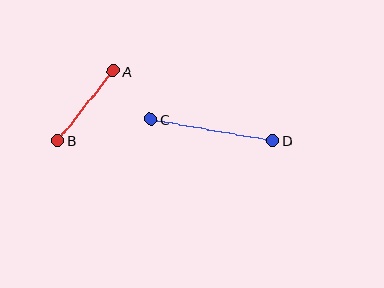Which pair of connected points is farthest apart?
Points C and D are farthest apart.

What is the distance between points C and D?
The distance is approximately 124 pixels.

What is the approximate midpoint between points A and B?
The midpoint is at approximately (86, 106) pixels.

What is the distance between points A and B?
The distance is approximately 89 pixels.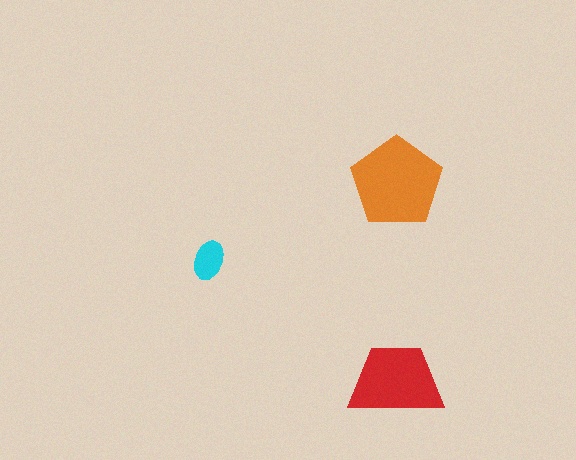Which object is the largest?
The orange pentagon.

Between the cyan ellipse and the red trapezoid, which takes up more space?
The red trapezoid.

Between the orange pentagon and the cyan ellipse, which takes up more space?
The orange pentagon.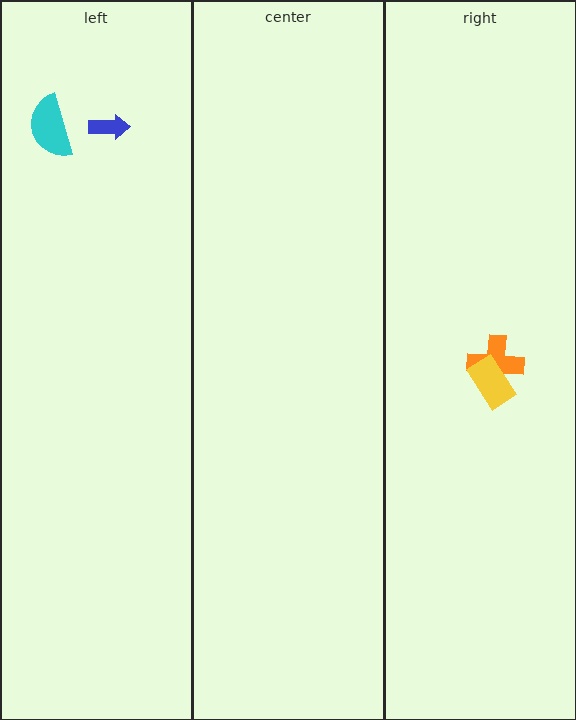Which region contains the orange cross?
The right region.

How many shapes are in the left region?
2.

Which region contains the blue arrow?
The left region.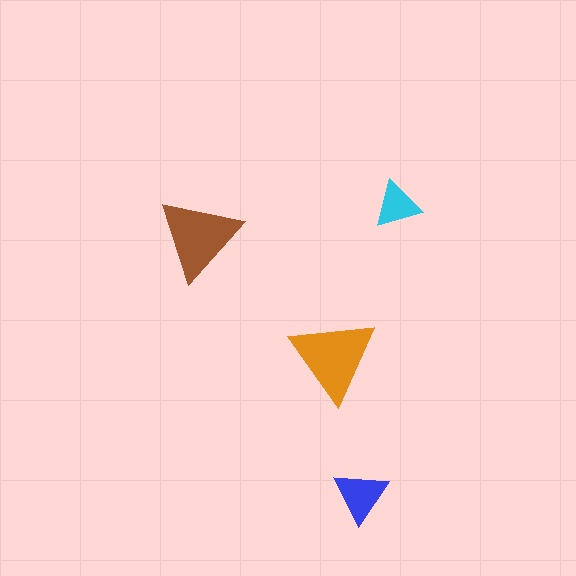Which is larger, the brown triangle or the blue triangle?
The brown one.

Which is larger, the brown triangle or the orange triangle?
The orange one.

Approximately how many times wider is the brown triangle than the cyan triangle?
About 2 times wider.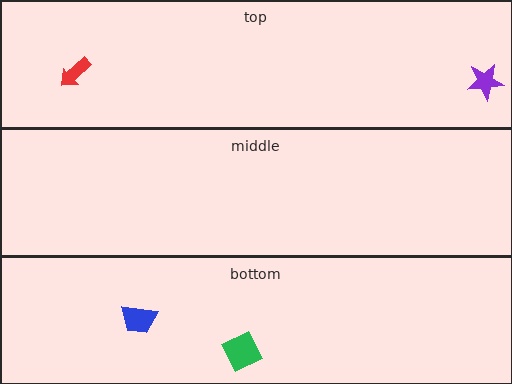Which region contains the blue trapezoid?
The bottom region.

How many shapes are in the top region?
2.